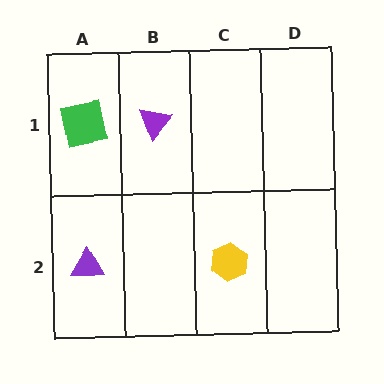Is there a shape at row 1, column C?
No, that cell is empty.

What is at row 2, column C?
A yellow hexagon.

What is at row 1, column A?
A green square.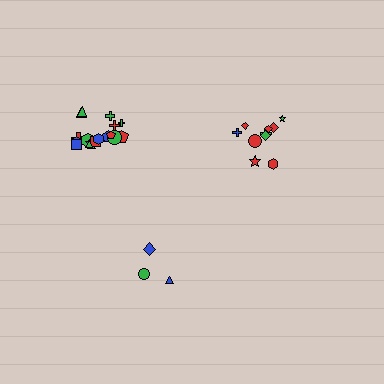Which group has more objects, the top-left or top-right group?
The top-left group.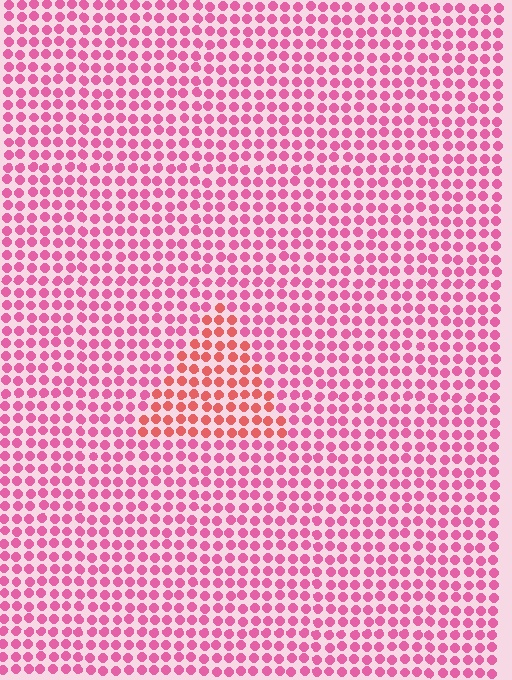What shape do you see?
I see a triangle.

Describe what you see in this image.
The image is filled with small pink elements in a uniform arrangement. A triangle-shaped region is visible where the elements are tinted to a slightly different hue, forming a subtle color boundary.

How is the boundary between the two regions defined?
The boundary is defined purely by a slight shift in hue (about 30 degrees). Spacing, size, and orientation are identical on both sides.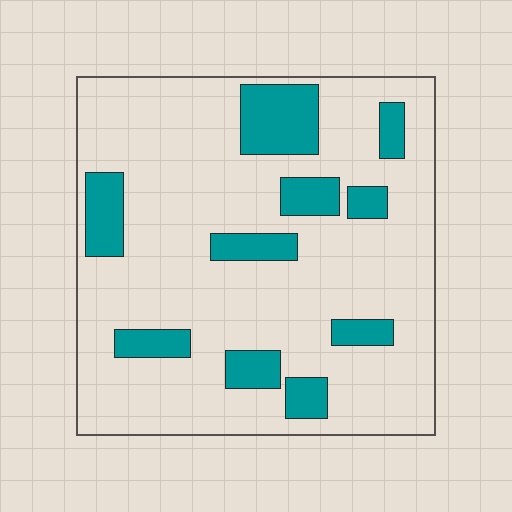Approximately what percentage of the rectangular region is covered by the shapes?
Approximately 20%.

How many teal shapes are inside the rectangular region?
10.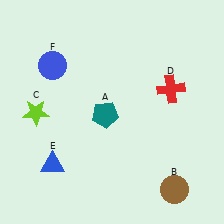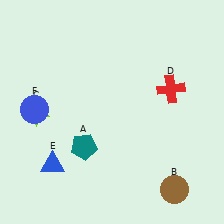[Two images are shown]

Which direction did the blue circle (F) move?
The blue circle (F) moved down.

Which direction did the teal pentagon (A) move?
The teal pentagon (A) moved down.